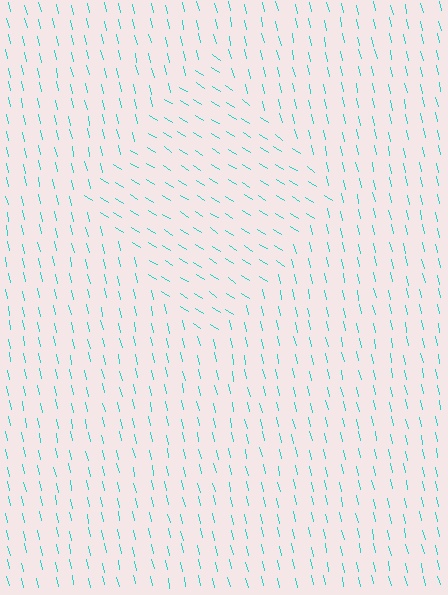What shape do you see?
I see a diamond.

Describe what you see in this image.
The image is filled with small cyan line segments. A diamond region in the image has lines oriented differently from the surrounding lines, creating a visible texture boundary.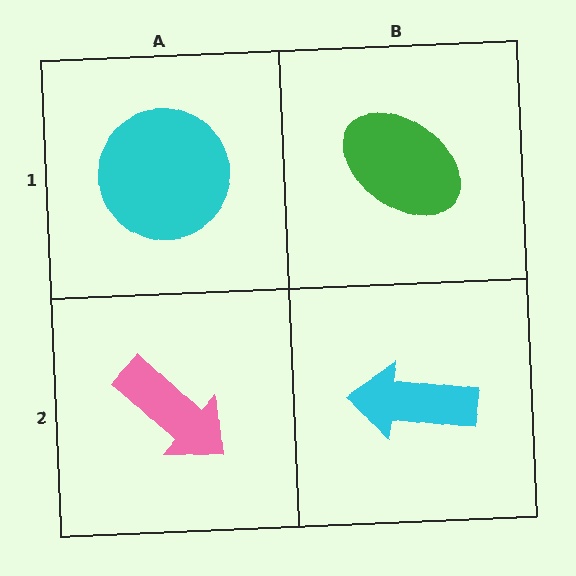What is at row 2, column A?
A pink arrow.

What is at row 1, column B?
A green ellipse.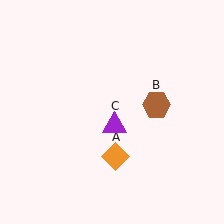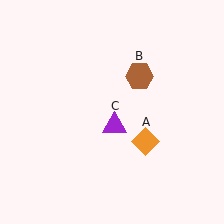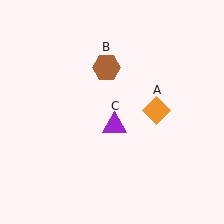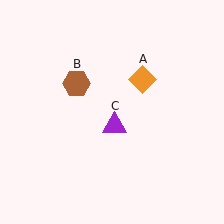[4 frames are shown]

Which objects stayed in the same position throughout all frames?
Purple triangle (object C) remained stationary.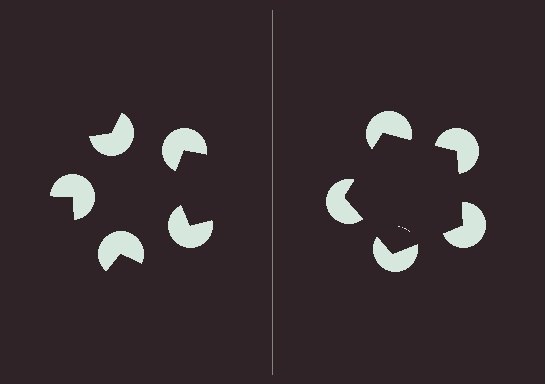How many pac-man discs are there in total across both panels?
10 — 5 on each side.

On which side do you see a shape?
An illusory pentagon appears on the right side. On the left side the wedge cuts are rotated, so no coherent shape forms.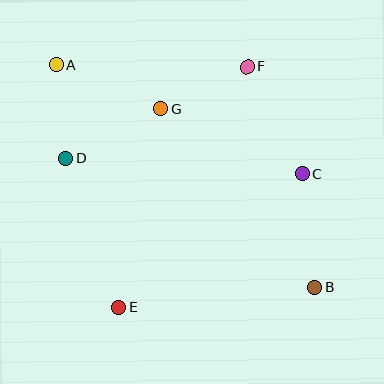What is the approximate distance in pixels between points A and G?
The distance between A and G is approximately 114 pixels.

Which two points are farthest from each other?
Points A and B are farthest from each other.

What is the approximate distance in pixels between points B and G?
The distance between B and G is approximately 235 pixels.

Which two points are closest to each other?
Points A and D are closest to each other.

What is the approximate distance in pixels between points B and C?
The distance between B and C is approximately 114 pixels.